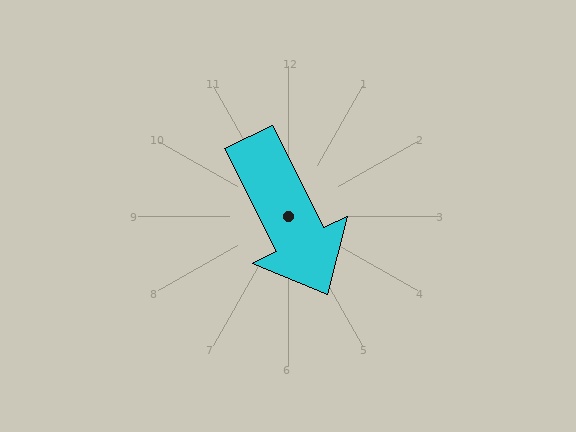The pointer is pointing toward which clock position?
Roughly 5 o'clock.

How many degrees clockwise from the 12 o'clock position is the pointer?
Approximately 153 degrees.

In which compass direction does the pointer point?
Southeast.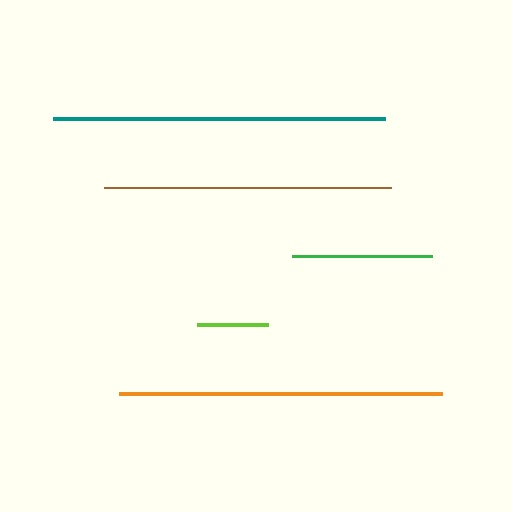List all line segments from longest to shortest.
From longest to shortest: teal, orange, brown, green, lime.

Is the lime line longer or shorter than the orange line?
The orange line is longer than the lime line.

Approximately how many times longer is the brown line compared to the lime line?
The brown line is approximately 4.0 times the length of the lime line.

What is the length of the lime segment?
The lime segment is approximately 71 pixels long.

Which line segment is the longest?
The teal line is the longest at approximately 332 pixels.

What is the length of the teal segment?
The teal segment is approximately 332 pixels long.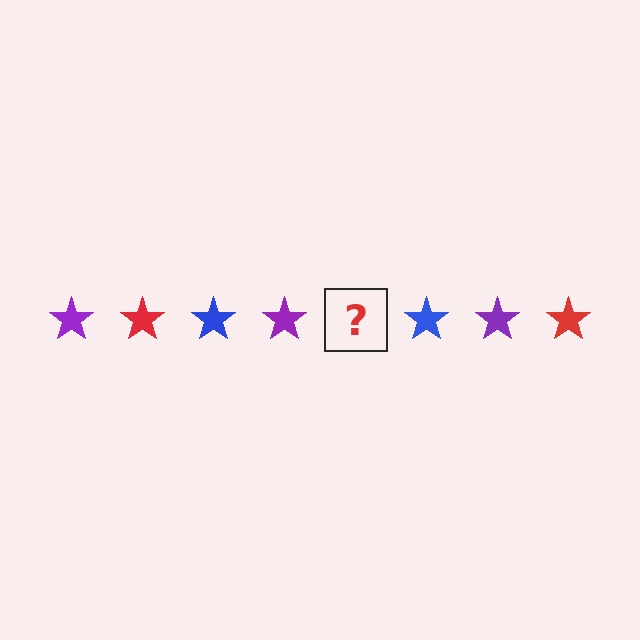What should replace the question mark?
The question mark should be replaced with a red star.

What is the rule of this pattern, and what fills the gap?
The rule is that the pattern cycles through purple, red, blue stars. The gap should be filled with a red star.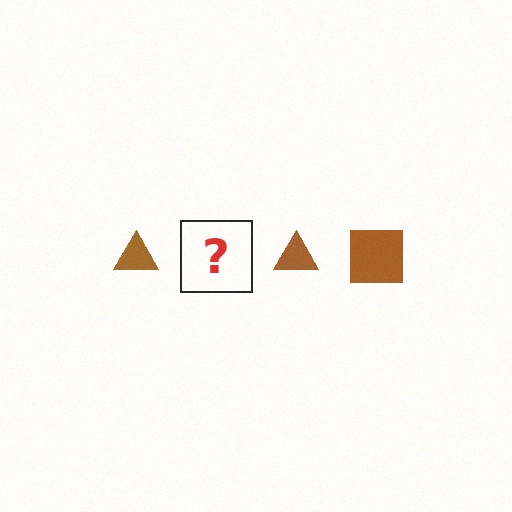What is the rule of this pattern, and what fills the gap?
The rule is that the pattern cycles through triangle, square shapes in brown. The gap should be filled with a brown square.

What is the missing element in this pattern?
The missing element is a brown square.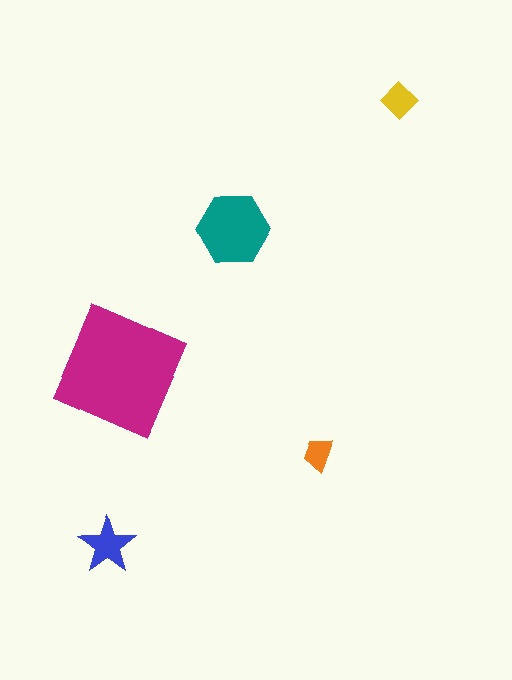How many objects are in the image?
There are 5 objects in the image.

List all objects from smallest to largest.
The orange trapezoid, the yellow diamond, the blue star, the teal hexagon, the magenta square.